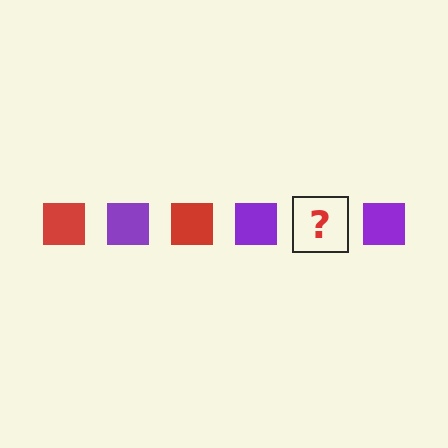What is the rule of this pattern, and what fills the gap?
The rule is that the pattern cycles through red, purple squares. The gap should be filled with a red square.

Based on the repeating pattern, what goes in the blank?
The blank should be a red square.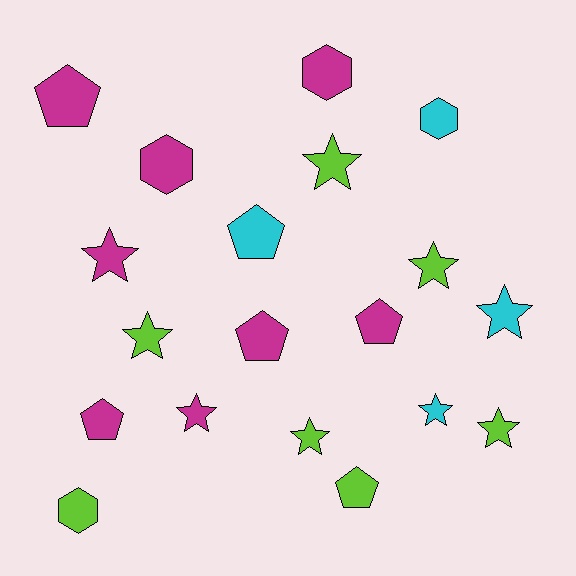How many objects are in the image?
There are 19 objects.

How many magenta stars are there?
There are 2 magenta stars.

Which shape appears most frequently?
Star, with 9 objects.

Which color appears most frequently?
Magenta, with 8 objects.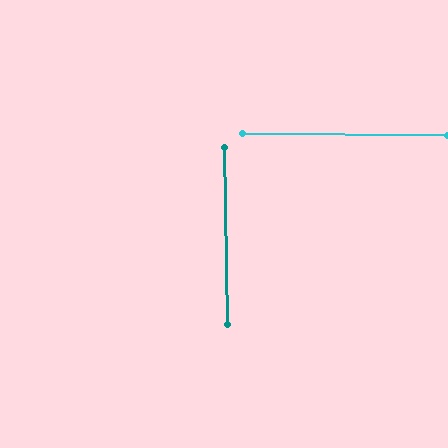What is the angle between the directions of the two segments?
Approximately 88 degrees.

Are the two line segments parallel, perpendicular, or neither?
Perpendicular — they meet at approximately 88°.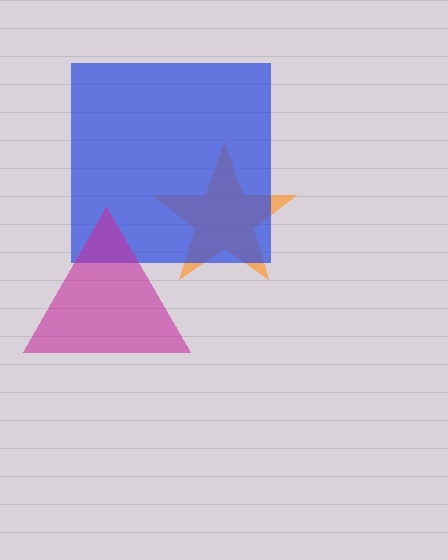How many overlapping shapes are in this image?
There are 3 overlapping shapes in the image.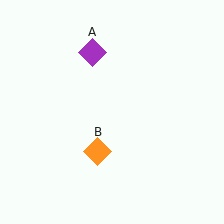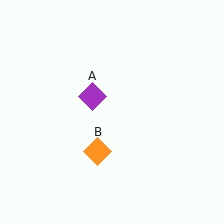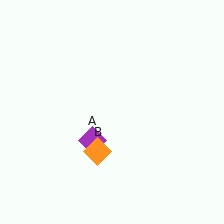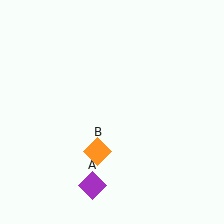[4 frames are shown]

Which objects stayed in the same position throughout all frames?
Orange diamond (object B) remained stationary.